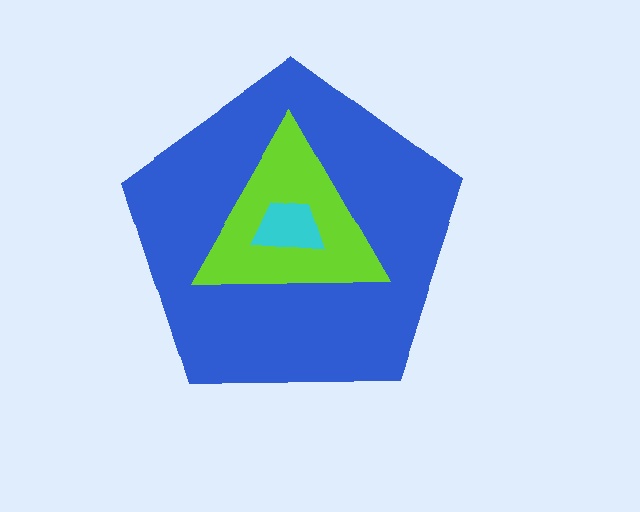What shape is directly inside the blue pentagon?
The lime triangle.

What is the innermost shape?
The cyan trapezoid.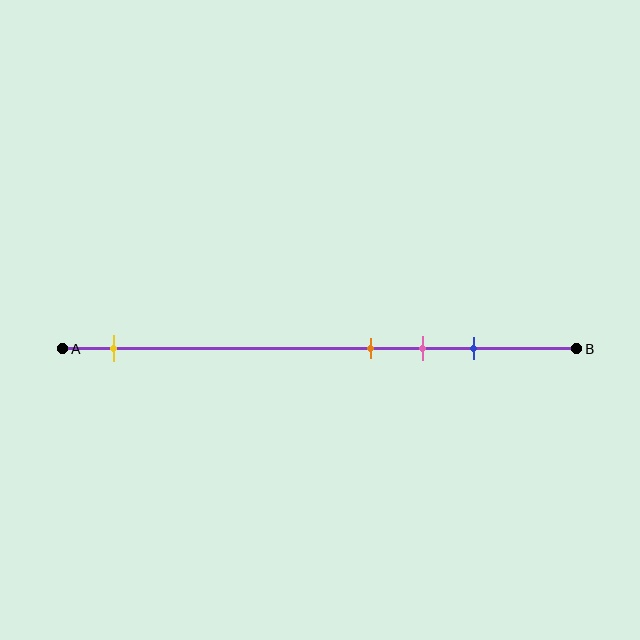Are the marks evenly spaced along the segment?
No, the marks are not evenly spaced.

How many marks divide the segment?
There are 4 marks dividing the segment.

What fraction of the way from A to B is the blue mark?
The blue mark is approximately 80% (0.8) of the way from A to B.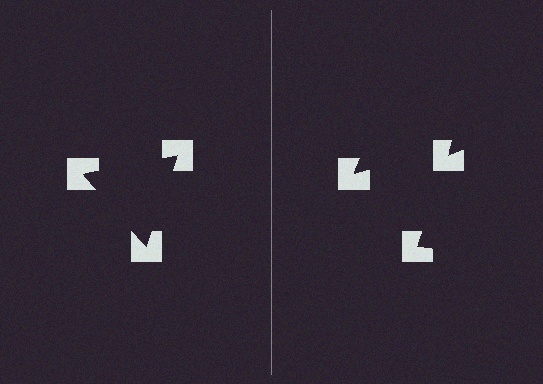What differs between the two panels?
The notched squares are positioned identically on both sides; only the wedge orientations differ. On the left they align to a triangle; on the right they are misaligned.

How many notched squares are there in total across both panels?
6 — 3 on each side.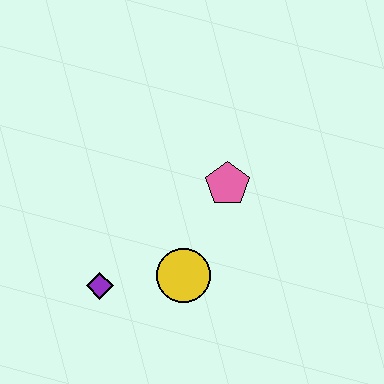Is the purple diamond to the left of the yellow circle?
Yes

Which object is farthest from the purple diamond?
The pink pentagon is farthest from the purple diamond.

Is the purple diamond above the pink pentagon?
No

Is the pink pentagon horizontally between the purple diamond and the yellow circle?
No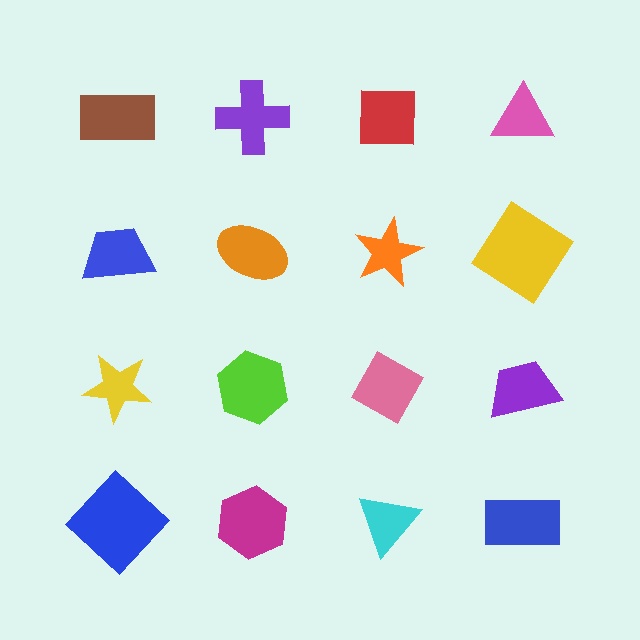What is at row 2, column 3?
An orange star.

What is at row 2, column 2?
An orange ellipse.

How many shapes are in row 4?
4 shapes.